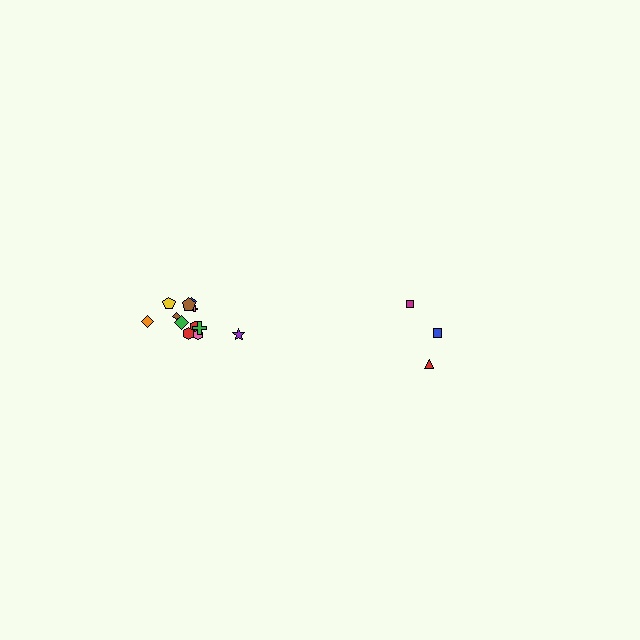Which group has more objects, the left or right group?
The left group.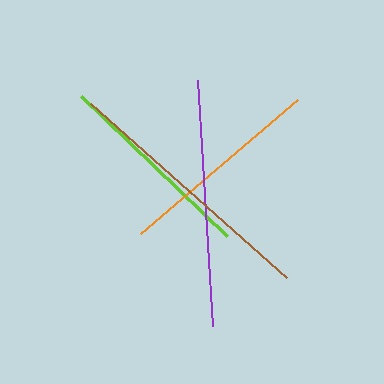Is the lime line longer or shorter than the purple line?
The purple line is longer than the lime line.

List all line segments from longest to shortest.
From longest to shortest: brown, purple, orange, lime.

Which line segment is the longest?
The brown line is the longest at approximately 262 pixels.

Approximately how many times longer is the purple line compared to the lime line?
The purple line is approximately 1.2 times the length of the lime line.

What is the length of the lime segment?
The lime segment is approximately 202 pixels long.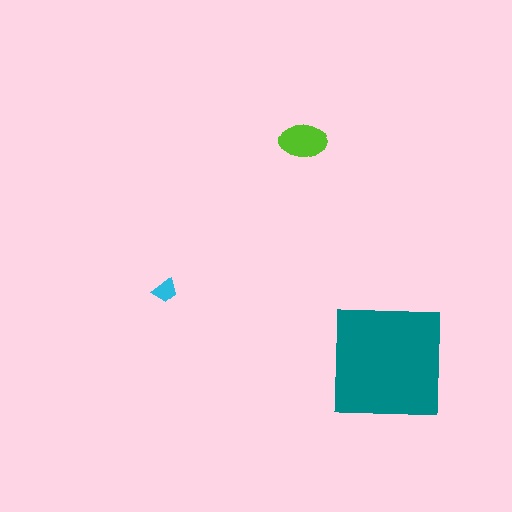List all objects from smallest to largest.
The cyan trapezoid, the lime ellipse, the teal square.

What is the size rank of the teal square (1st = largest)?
1st.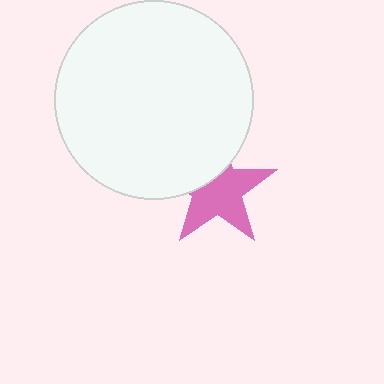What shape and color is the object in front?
The object in front is a white circle.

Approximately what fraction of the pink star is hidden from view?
Roughly 33% of the pink star is hidden behind the white circle.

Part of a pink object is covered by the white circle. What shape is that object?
It is a star.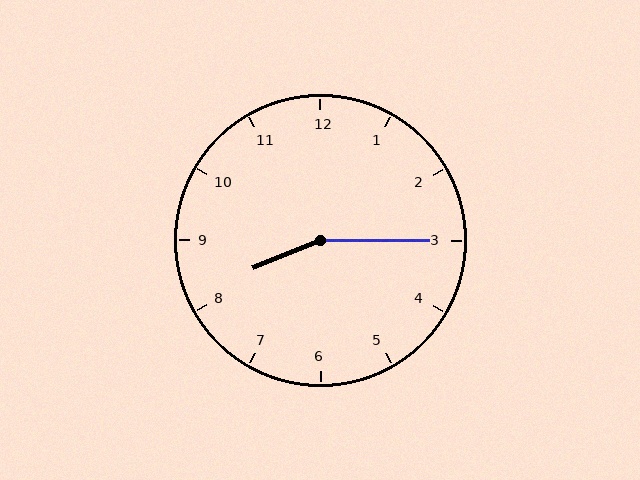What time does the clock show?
8:15.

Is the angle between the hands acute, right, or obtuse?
It is obtuse.